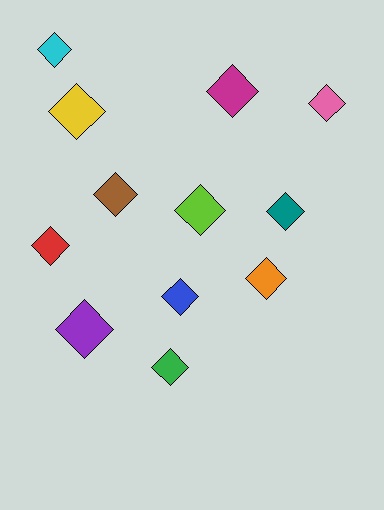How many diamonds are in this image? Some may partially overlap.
There are 12 diamonds.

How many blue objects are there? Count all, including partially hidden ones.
There is 1 blue object.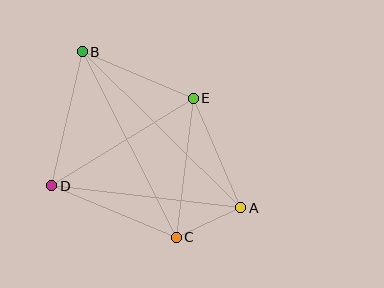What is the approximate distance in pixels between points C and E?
The distance between C and E is approximately 140 pixels.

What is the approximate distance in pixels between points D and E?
The distance between D and E is approximately 167 pixels.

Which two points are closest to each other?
Points A and C are closest to each other.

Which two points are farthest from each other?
Points A and B are farthest from each other.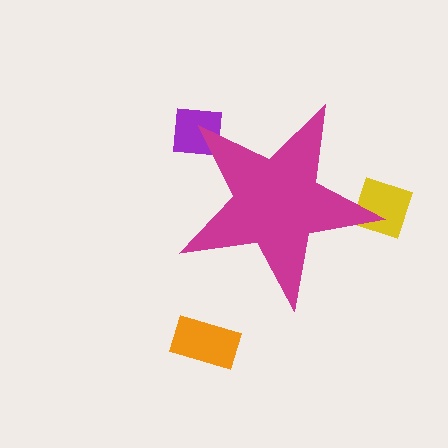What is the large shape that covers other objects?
A magenta star.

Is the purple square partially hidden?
Yes, the purple square is partially hidden behind the magenta star.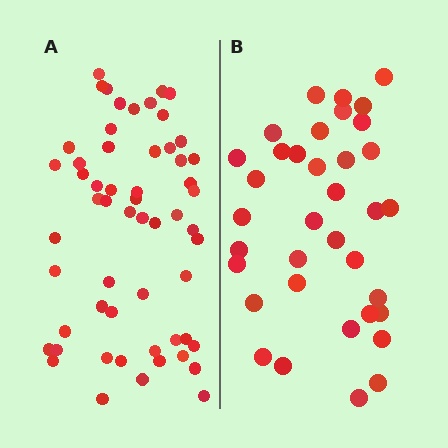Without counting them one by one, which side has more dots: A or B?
Region A (the left region) has more dots.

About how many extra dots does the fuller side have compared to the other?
Region A has approximately 20 more dots than region B.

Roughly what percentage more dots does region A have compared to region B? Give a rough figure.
About 60% more.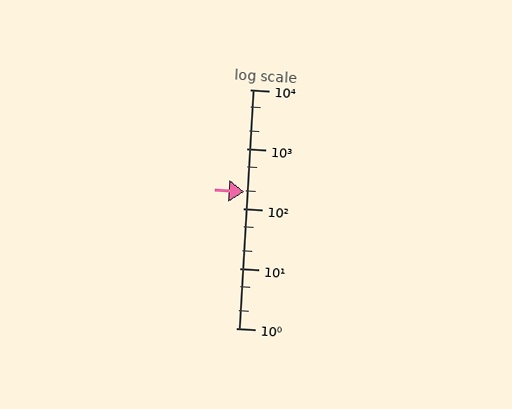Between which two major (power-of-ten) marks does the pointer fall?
The pointer is between 100 and 1000.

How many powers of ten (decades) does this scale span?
The scale spans 4 decades, from 1 to 10000.